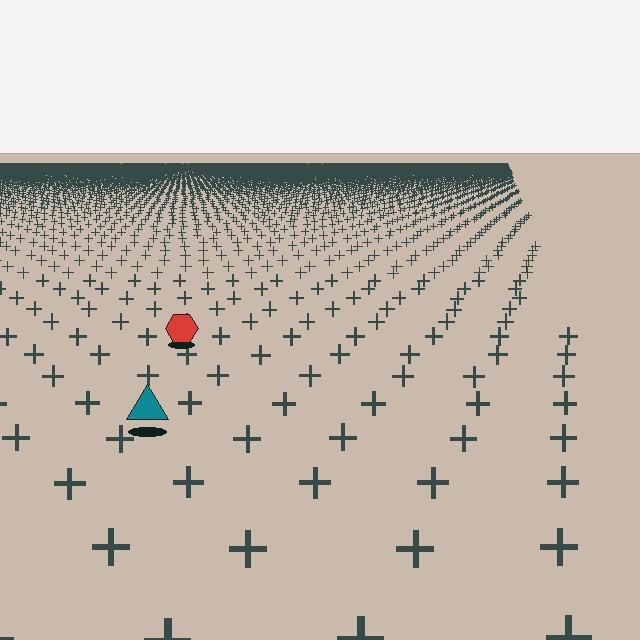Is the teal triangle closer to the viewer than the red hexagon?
Yes. The teal triangle is closer — you can tell from the texture gradient: the ground texture is coarser near it.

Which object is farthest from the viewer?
The red hexagon is farthest from the viewer. It appears smaller and the ground texture around it is denser.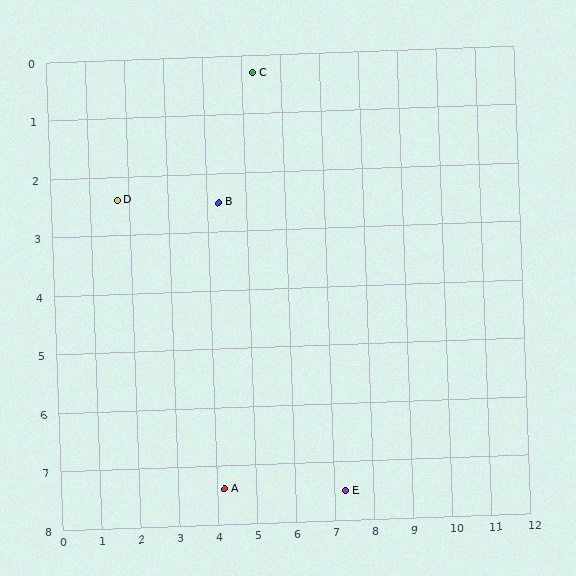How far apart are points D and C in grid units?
Points D and C are about 4.2 grid units apart.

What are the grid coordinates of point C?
Point C is at approximately (5.3, 0.3).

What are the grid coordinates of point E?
Point E is at approximately (7.3, 7.5).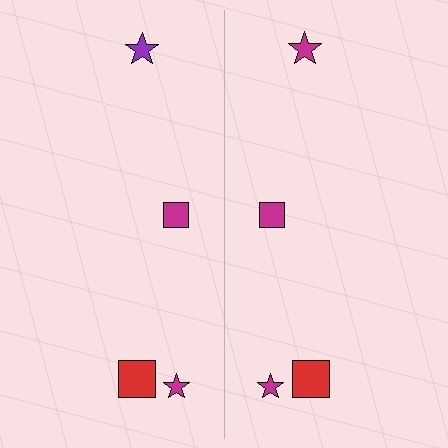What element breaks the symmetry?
The magenta star on the right side breaks the symmetry — its mirror counterpart is purple.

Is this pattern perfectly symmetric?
No, the pattern is not perfectly symmetric. The magenta star on the right side breaks the symmetry — its mirror counterpart is purple.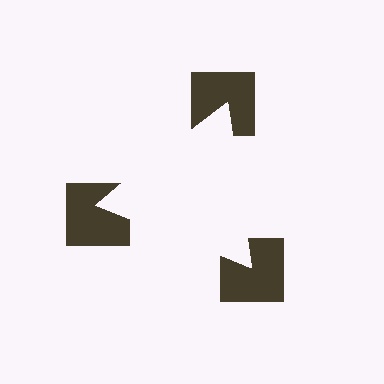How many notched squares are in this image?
There are 3 — one at each vertex of the illusory triangle.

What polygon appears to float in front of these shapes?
An illusory triangle — its edges are inferred from the aligned wedge cuts in the notched squares, not physically drawn.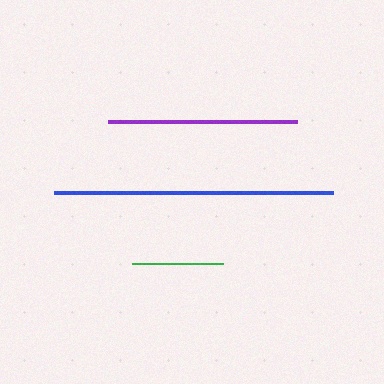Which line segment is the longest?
The blue line is the longest at approximately 279 pixels.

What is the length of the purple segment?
The purple segment is approximately 189 pixels long.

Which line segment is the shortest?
The green line is the shortest at approximately 91 pixels.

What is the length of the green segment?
The green segment is approximately 91 pixels long.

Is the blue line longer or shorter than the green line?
The blue line is longer than the green line.